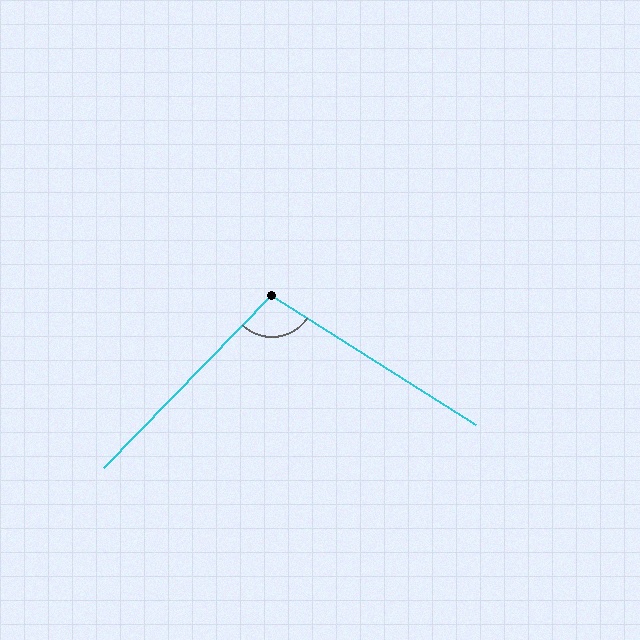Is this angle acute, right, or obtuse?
It is obtuse.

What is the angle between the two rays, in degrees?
Approximately 102 degrees.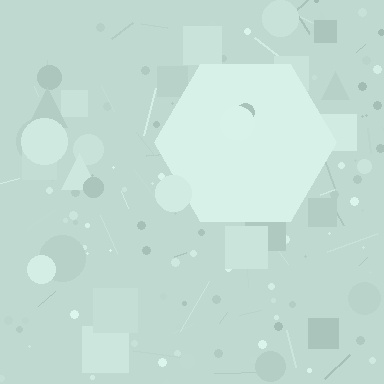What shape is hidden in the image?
A hexagon is hidden in the image.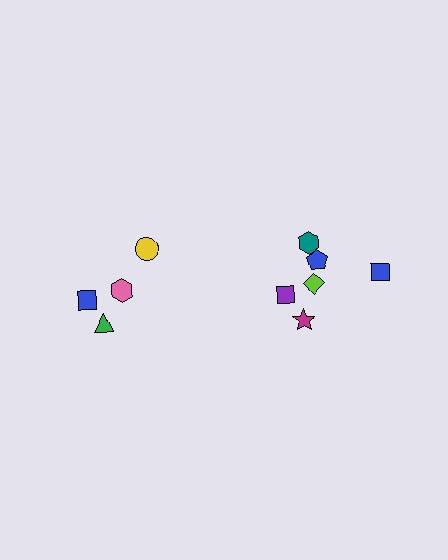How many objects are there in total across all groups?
There are 10 objects.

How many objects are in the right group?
There are 6 objects.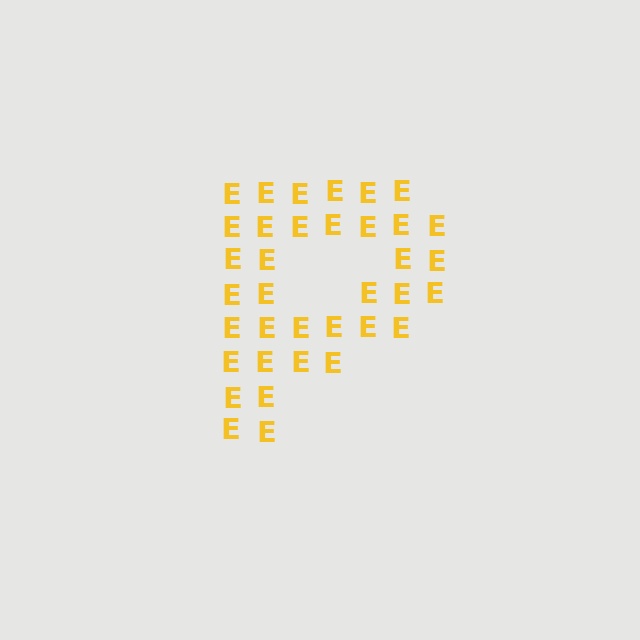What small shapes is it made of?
It is made of small letter E's.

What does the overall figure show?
The overall figure shows the letter P.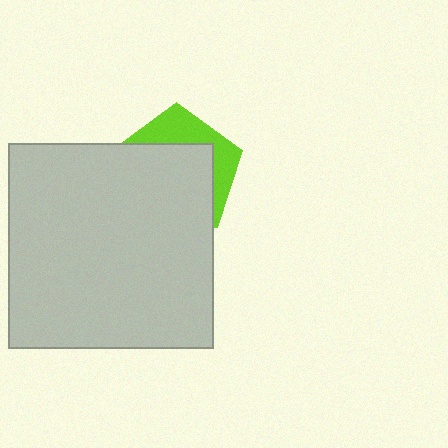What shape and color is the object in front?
The object in front is a light gray square.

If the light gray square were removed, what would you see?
You would see the complete lime pentagon.